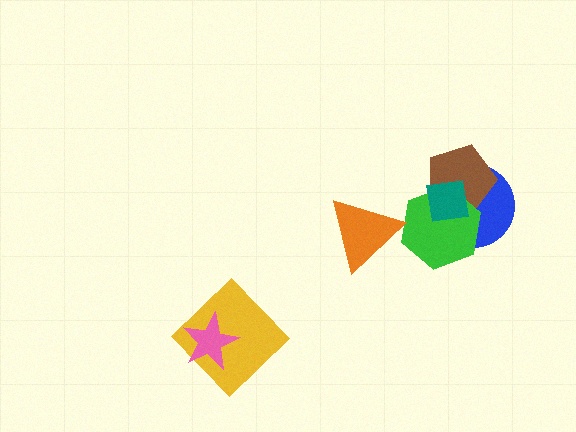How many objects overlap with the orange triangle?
1 object overlaps with the orange triangle.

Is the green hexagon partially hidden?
Yes, it is partially covered by another shape.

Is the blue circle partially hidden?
Yes, it is partially covered by another shape.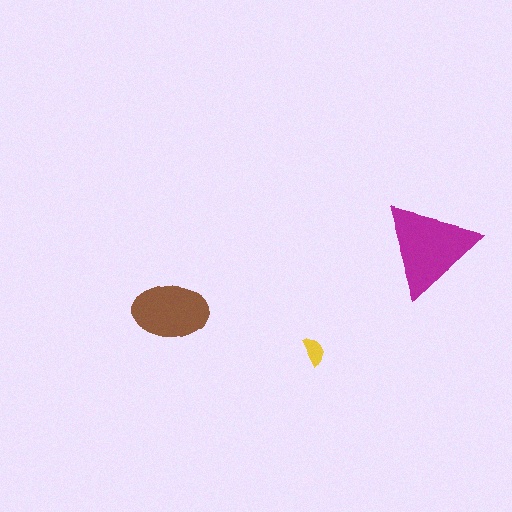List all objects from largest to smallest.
The magenta triangle, the brown ellipse, the yellow semicircle.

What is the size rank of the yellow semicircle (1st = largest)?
3rd.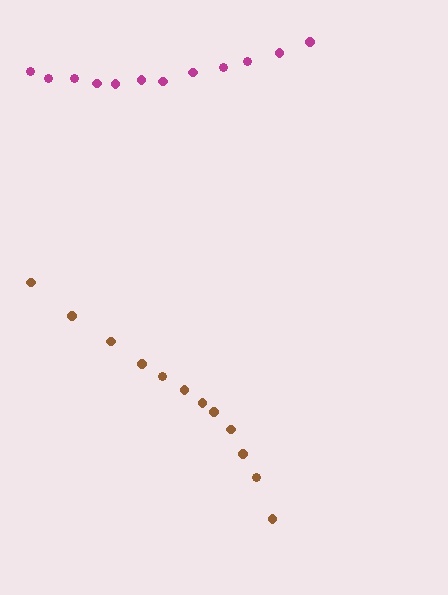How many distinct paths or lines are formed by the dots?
There are 2 distinct paths.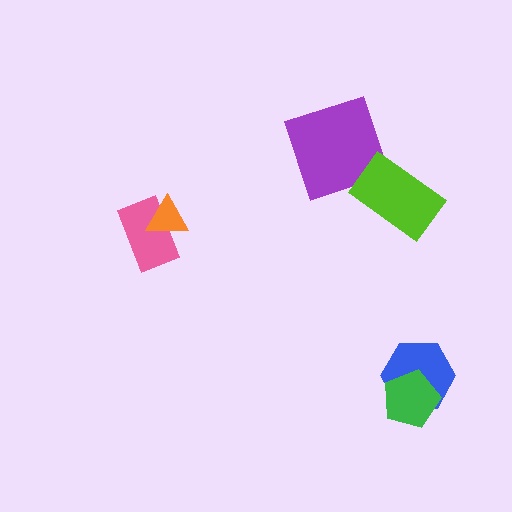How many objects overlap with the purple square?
0 objects overlap with the purple square.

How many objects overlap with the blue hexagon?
1 object overlaps with the blue hexagon.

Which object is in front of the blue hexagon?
The green pentagon is in front of the blue hexagon.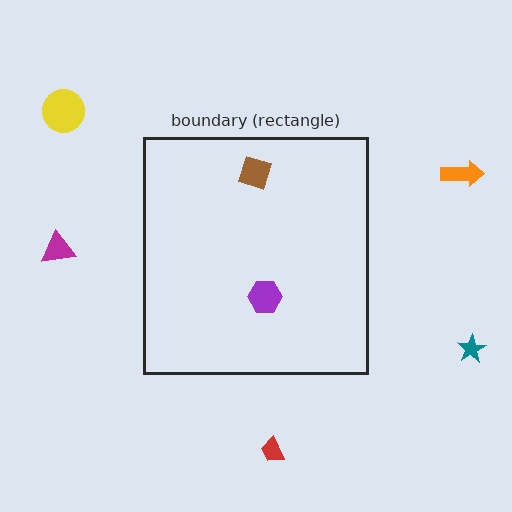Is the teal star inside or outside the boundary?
Outside.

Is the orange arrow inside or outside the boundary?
Outside.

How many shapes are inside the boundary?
2 inside, 5 outside.